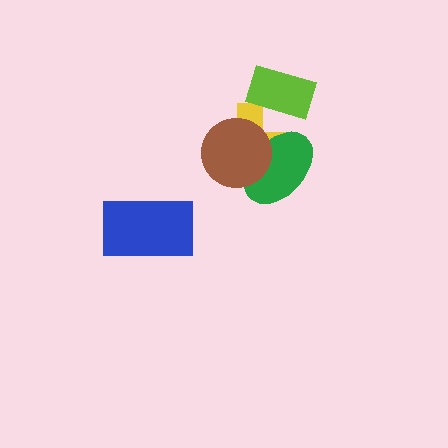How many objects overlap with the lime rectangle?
1 object overlaps with the lime rectangle.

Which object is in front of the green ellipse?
The brown circle is in front of the green ellipse.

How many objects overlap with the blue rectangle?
0 objects overlap with the blue rectangle.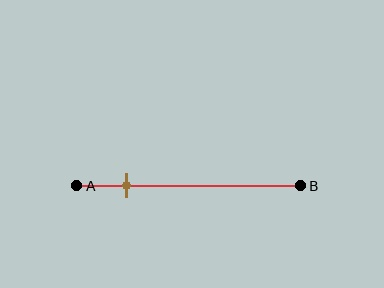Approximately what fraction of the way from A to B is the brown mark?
The brown mark is approximately 20% of the way from A to B.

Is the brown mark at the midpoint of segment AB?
No, the mark is at about 20% from A, not at the 50% midpoint.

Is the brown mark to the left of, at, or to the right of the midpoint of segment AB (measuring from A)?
The brown mark is to the left of the midpoint of segment AB.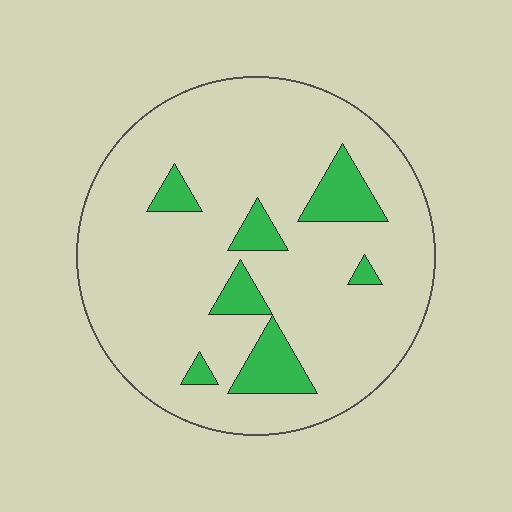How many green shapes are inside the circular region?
7.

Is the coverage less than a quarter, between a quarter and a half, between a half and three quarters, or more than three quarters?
Less than a quarter.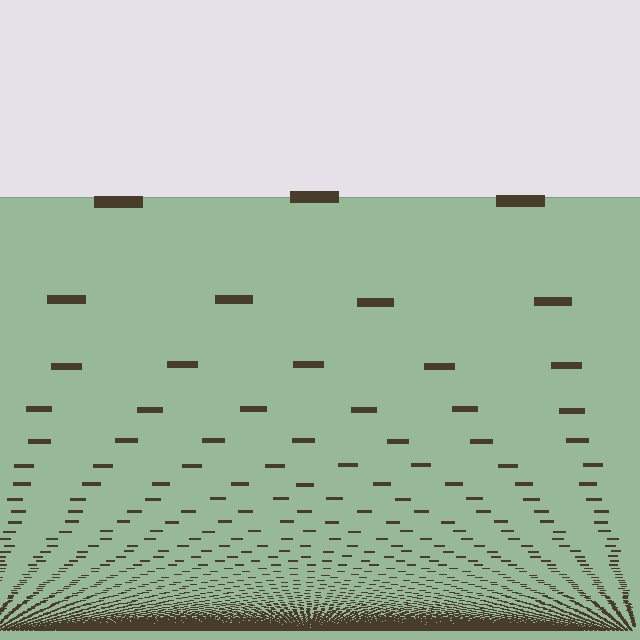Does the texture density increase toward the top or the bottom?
Density increases toward the bottom.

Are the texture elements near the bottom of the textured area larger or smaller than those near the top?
Smaller. The gradient is inverted — elements near the bottom are smaller and denser.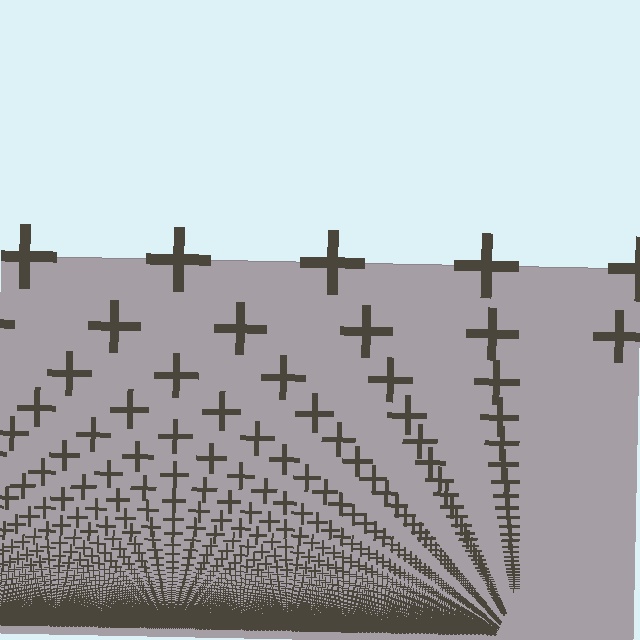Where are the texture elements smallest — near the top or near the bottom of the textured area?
Near the bottom.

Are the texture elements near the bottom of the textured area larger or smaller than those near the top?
Smaller. The gradient is inverted — elements near the bottom are smaller and denser.